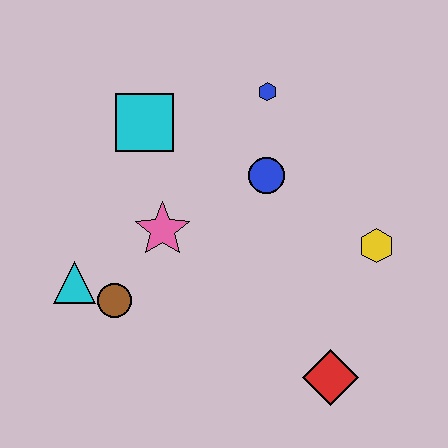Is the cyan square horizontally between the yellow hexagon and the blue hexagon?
No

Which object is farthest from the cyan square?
The red diamond is farthest from the cyan square.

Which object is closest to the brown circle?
The cyan triangle is closest to the brown circle.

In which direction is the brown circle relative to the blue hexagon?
The brown circle is below the blue hexagon.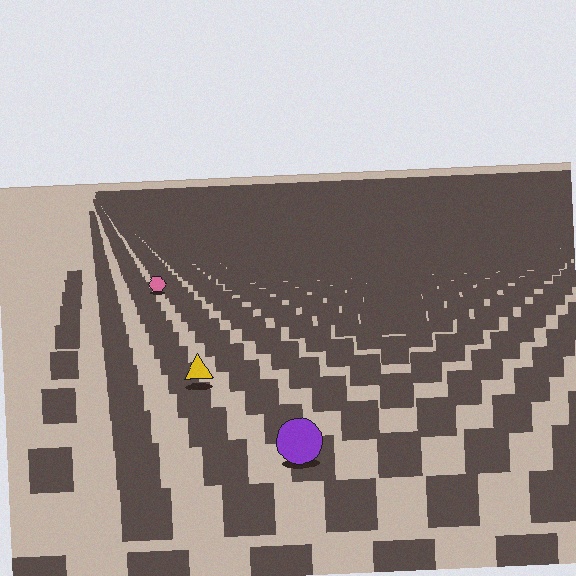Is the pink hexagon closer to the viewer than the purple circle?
No. The purple circle is closer — you can tell from the texture gradient: the ground texture is coarser near it.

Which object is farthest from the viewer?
The pink hexagon is farthest from the viewer. It appears smaller and the ground texture around it is denser.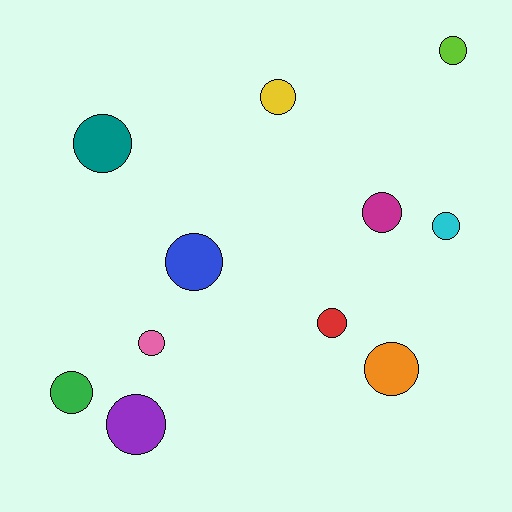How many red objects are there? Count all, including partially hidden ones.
There is 1 red object.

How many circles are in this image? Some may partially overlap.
There are 11 circles.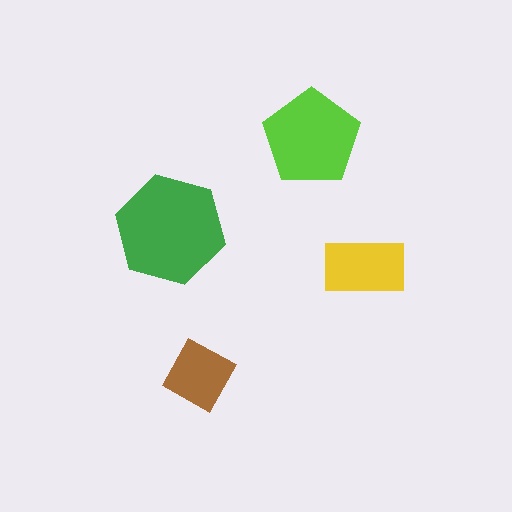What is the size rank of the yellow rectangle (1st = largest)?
3rd.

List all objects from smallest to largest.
The brown diamond, the yellow rectangle, the lime pentagon, the green hexagon.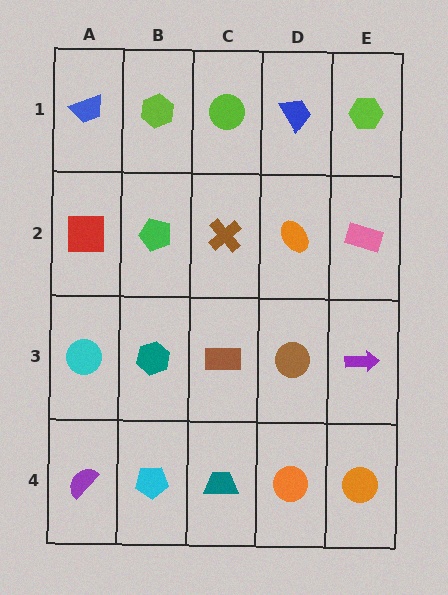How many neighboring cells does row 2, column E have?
3.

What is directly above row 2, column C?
A lime circle.